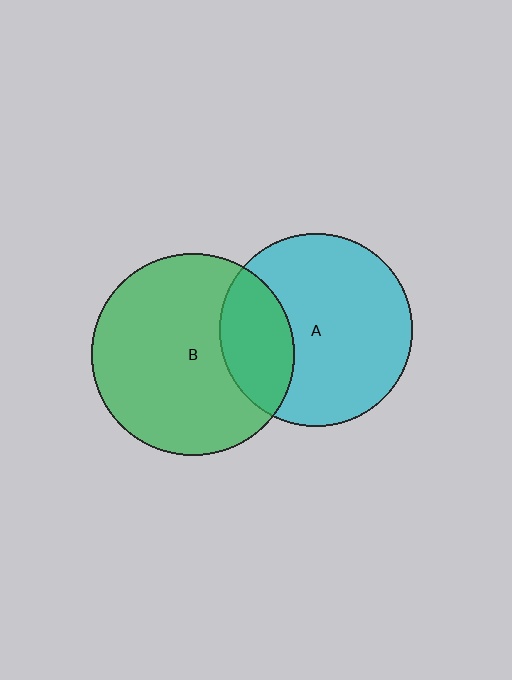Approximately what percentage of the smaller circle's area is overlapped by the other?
Approximately 25%.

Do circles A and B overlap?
Yes.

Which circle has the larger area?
Circle B (green).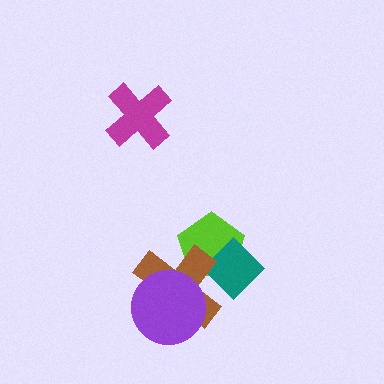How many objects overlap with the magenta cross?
0 objects overlap with the magenta cross.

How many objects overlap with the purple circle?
1 object overlaps with the purple circle.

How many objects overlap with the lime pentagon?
2 objects overlap with the lime pentagon.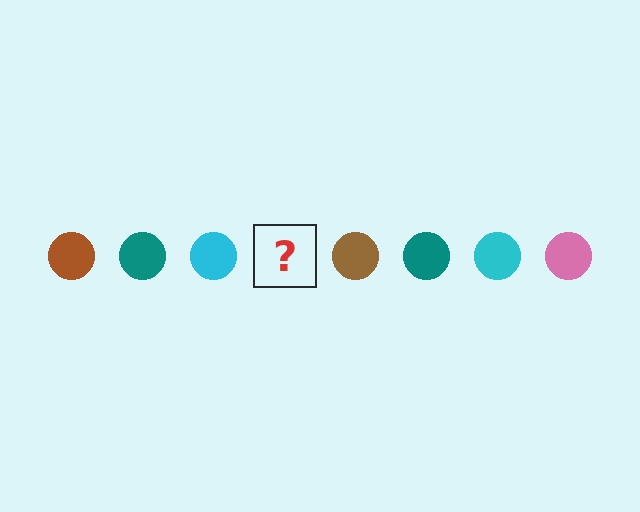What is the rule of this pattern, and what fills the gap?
The rule is that the pattern cycles through brown, teal, cyan, pink circles. The gap should be filled with a pink circle.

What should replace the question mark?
The question mark should be replaced with a pink circle.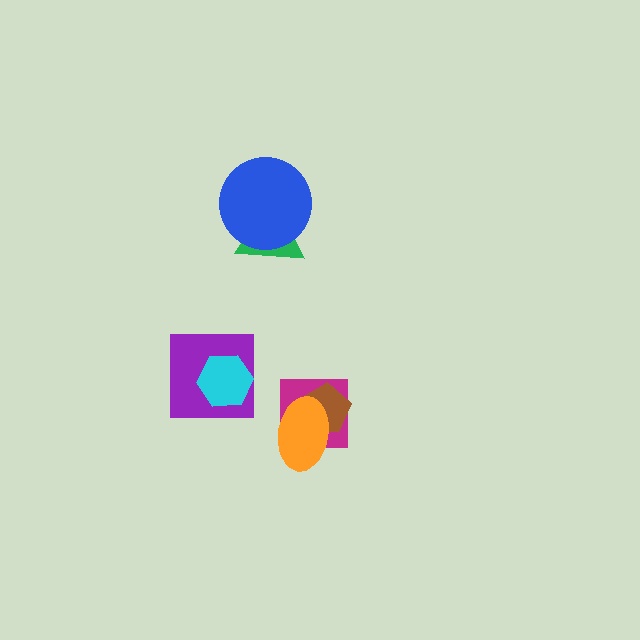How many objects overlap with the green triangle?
1 object overlaps with the green triangle.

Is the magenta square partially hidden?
Yes, it is partially covered by another shape.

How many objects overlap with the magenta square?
2 objects overlap with the magenta square.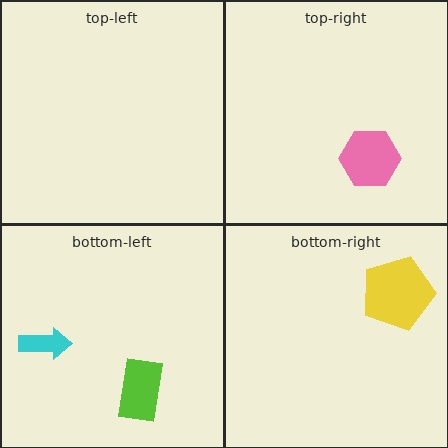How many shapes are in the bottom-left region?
2.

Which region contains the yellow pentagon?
The bottom-right region.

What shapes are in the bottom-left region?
The cyan arrow, the lime rectangle.